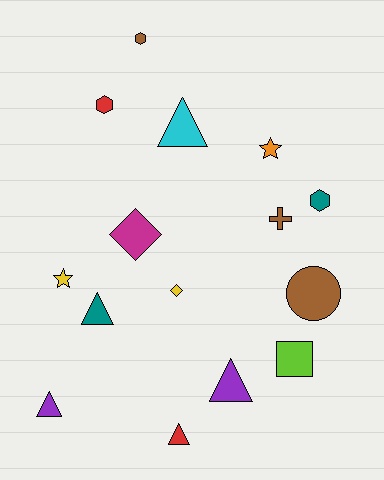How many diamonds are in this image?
There are 2 diamonds.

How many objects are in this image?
There are 15 objects.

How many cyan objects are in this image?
There is 1 cyan object.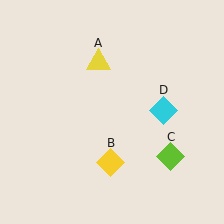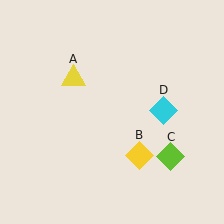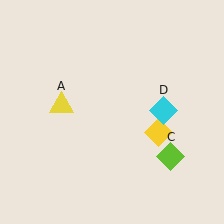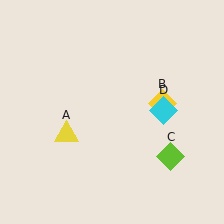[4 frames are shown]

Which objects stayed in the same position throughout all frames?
Lime diamond (object C) and cyan diamond (object D) remained stationary.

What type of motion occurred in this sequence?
The yellow triangle (object A), yellow diamond (object B) rotated counterclockwise around the center of the scene.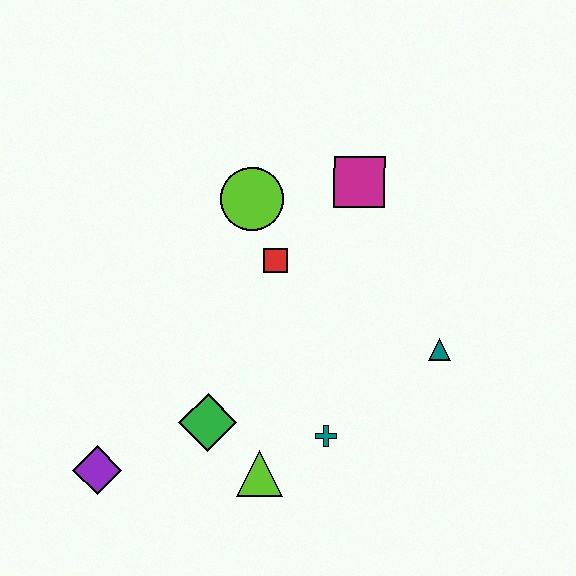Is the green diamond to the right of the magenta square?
No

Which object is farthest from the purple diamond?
The magenta square is farthest from the purple diamond.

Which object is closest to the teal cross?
The lime triangle is closest to the teal cross.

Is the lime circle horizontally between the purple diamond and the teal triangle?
Yes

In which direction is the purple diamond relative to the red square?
The purple diamond is below the red square.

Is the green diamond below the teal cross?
No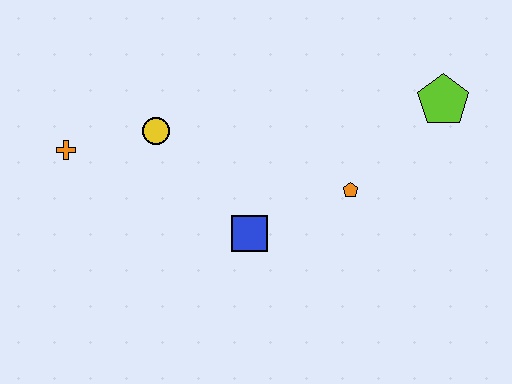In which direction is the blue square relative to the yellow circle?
The blue square is below the yellow circle.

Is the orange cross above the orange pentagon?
Yes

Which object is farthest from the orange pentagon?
The orange cross is farthest from the orange pentagon.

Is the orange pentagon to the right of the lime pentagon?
No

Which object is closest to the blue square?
The orange pentagon is closest to the blue square.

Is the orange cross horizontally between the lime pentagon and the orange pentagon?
No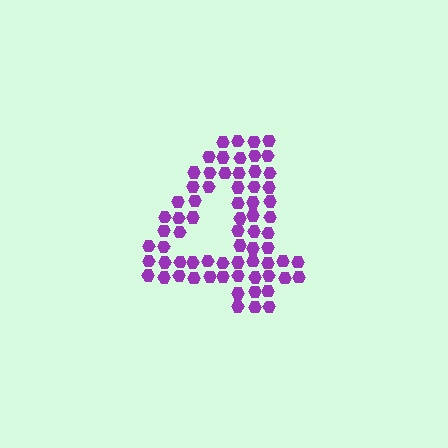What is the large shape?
The large shape is the digit 4.